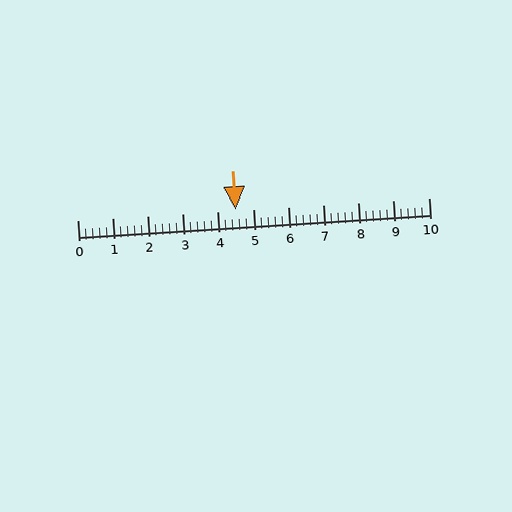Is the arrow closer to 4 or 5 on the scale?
The arrow is closer to 5.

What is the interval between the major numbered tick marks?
The major tick marks are spaced 1 units apart.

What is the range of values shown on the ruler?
The ruler shows values from 0 to 10.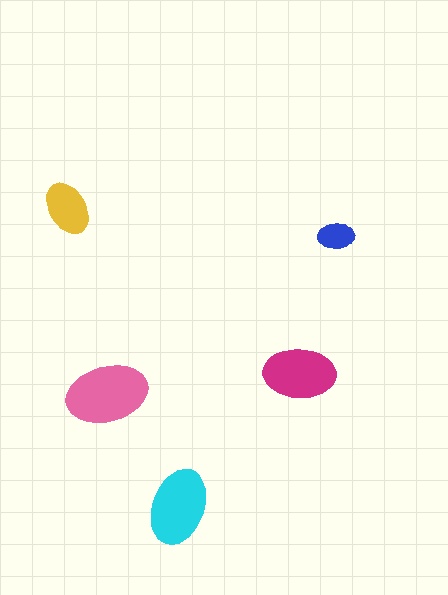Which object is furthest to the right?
The blue ellipse is rightmost.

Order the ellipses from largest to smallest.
the pink one, the cyan one, the magenta one, the yellow one, the blue one.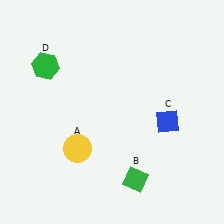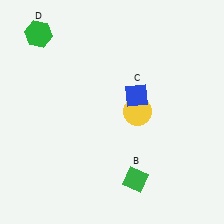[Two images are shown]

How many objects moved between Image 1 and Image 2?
3 objects moved between the two images.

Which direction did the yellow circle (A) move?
The yellow circle (A) moved right.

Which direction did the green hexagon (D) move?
The green hexagon (D) moved up.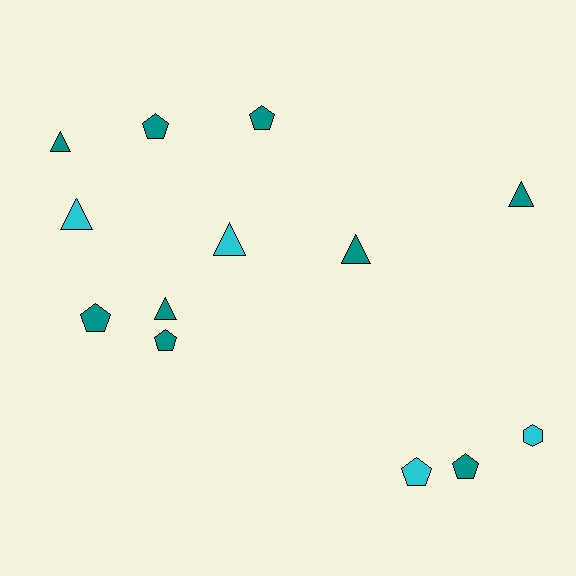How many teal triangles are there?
There are 4 teal triangles.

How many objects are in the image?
There are 13 objects.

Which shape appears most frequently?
Pentagon, with 6 objects.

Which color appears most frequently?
Teal, with 9 objects.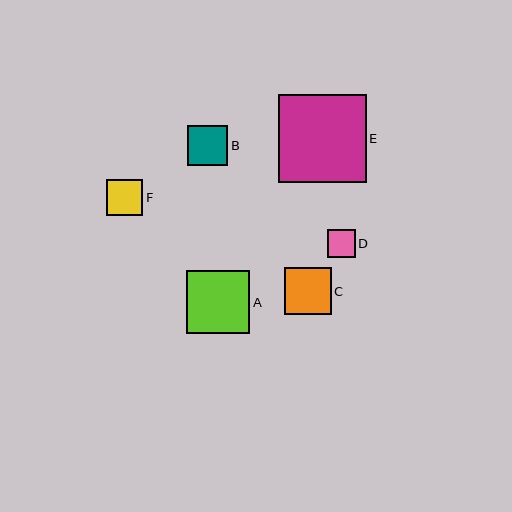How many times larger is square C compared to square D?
Square C is approximately 1.7 times the size of square D.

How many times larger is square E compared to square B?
Square E is approximately 2.2 times the size of square B.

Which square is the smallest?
Square D is the smallest with a size of approximately 28 pixels.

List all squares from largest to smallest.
From largest to smallest: E, A, C, B, F, D.